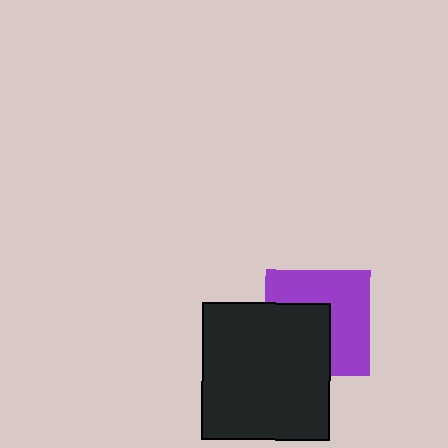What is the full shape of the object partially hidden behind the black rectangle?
The partially hidden object is a purple square.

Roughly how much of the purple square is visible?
About half of it is visible (roughly 57%).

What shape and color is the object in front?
The object in front is a black rectangle.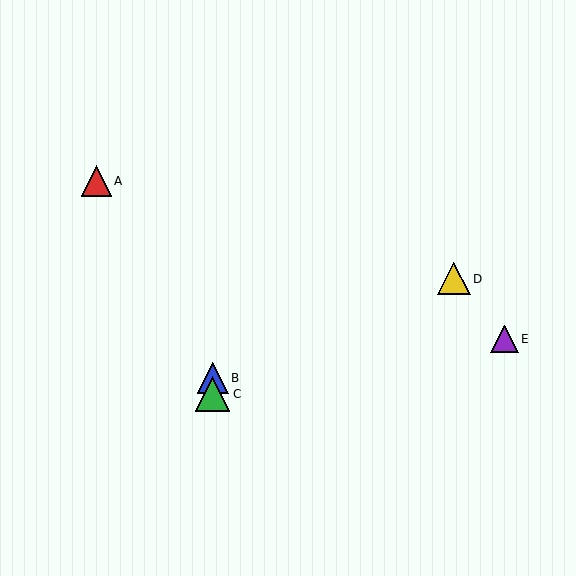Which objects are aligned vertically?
Objects B, C are aligned vertically.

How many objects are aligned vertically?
2 objects (B, C) are aligned vertically.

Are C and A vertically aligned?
No, C is at x≈213 and A is at x≈96.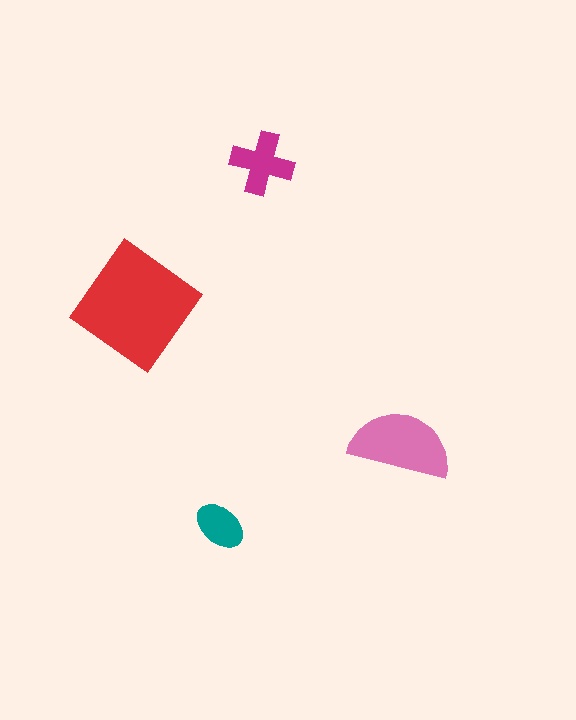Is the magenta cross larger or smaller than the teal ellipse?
Larger.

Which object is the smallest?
The teal ellipse.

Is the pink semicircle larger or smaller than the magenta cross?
Larger.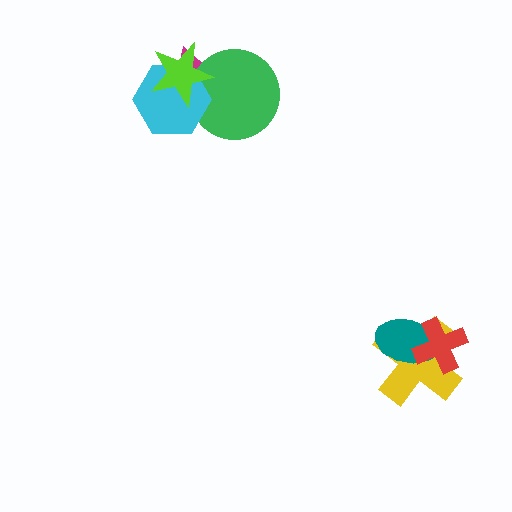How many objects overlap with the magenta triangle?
3 objects overlap with the magenta triangle.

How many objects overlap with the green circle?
3 objects overlap with the green circle.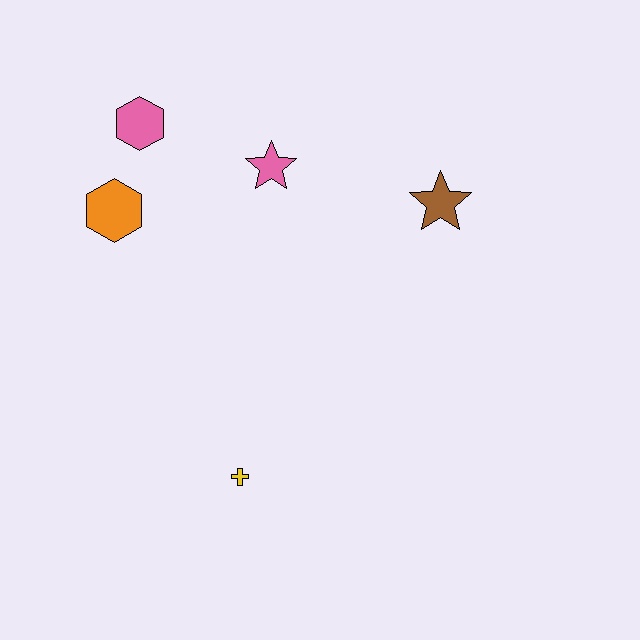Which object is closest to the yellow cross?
The orange hexagon is closest to the yellow cross.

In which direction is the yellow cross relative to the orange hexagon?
The yellow cross is below the orange hexagon.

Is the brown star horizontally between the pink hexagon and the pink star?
No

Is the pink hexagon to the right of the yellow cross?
No